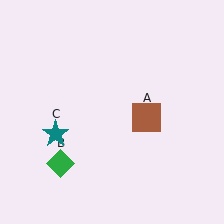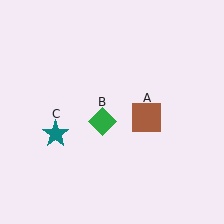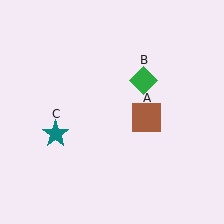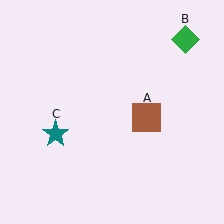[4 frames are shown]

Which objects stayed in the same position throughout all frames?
Brown square (object A) and teal star (object C) remained stationary.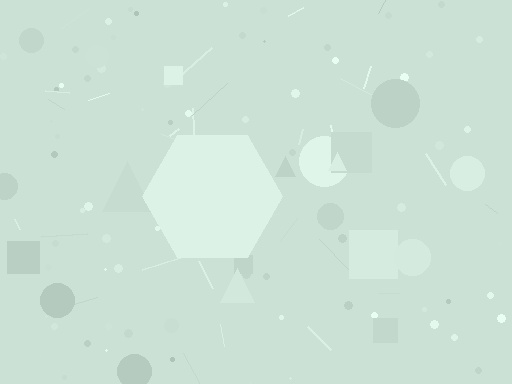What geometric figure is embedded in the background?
A hexagon is embedded in the background.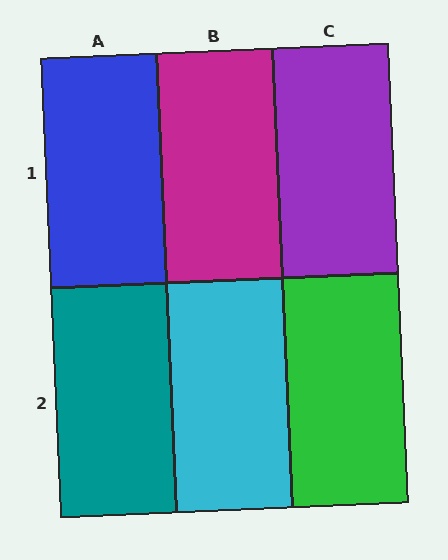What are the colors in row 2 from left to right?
Teal, cyan, green.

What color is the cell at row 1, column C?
Purple.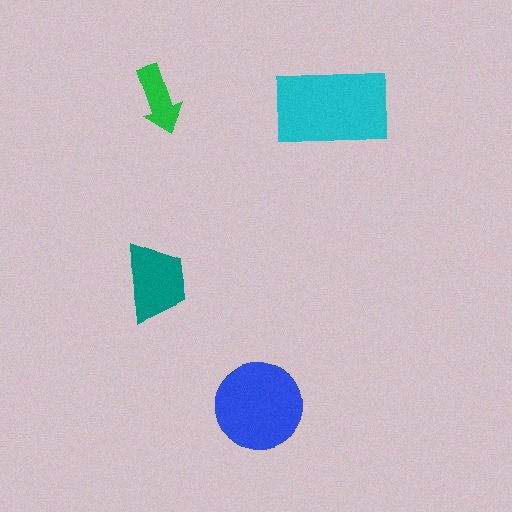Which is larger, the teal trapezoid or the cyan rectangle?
The cyan rectangle.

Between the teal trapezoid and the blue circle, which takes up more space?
The blue circle.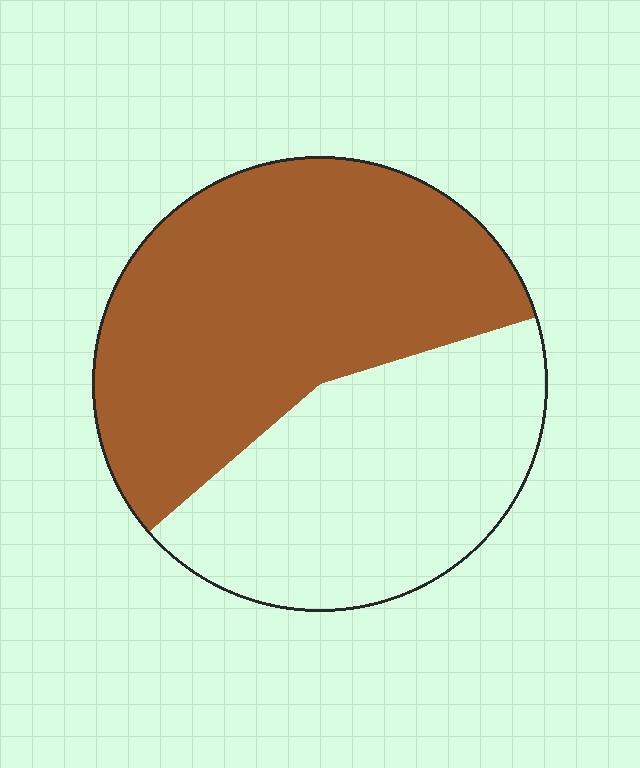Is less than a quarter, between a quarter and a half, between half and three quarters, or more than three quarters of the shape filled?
Between half and three quarters.